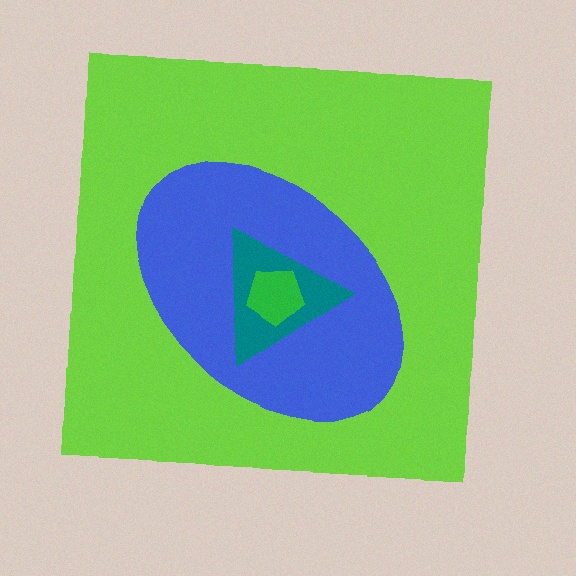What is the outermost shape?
The lime square.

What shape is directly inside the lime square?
The blue ellipse.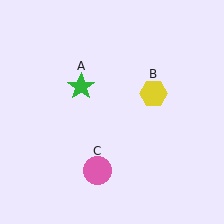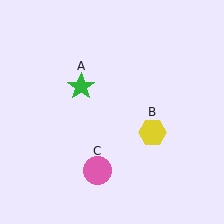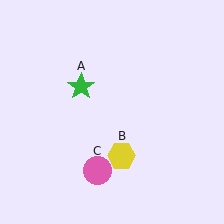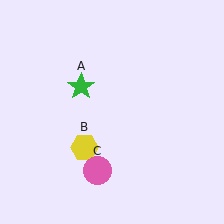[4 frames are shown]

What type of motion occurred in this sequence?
The yellow hexagon (object B) rotated clockwise around the center of the scene.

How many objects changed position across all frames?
1 object changed position: yellow hexagon (object B).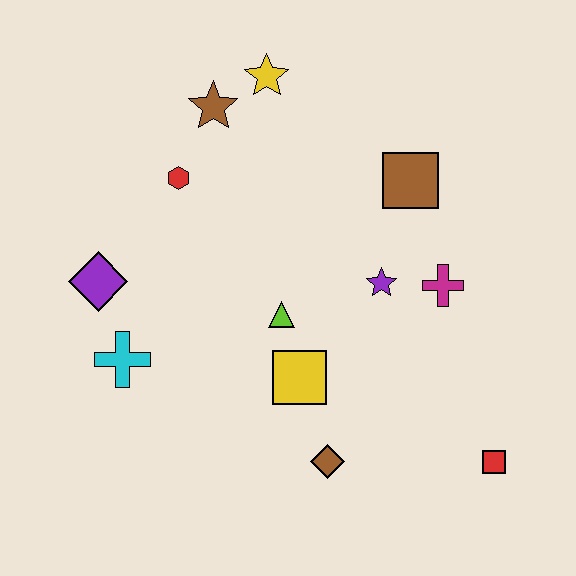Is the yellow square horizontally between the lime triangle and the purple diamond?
No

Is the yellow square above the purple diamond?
No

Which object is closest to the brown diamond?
The yellow square is closest to the brown diamond.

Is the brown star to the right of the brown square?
No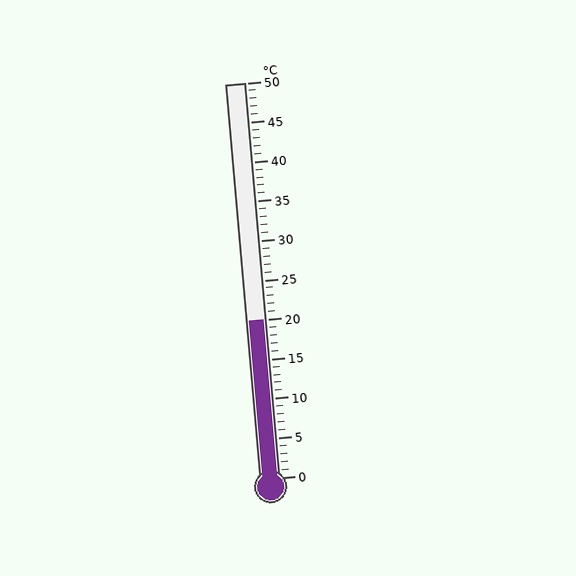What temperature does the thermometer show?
The thermometer shows approximately 20°C.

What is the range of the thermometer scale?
The thermometer scale ranges from 0°C to 50°C.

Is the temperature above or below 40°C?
The temperature is below 40°C.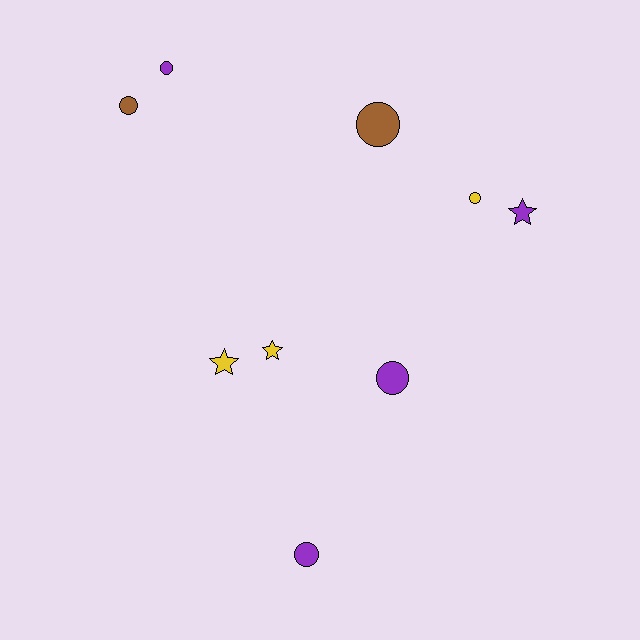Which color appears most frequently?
Purple, with 4 objects.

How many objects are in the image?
There are 9 objects.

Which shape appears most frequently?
Circle, with 6 objects.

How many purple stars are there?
There is 1 purple star.